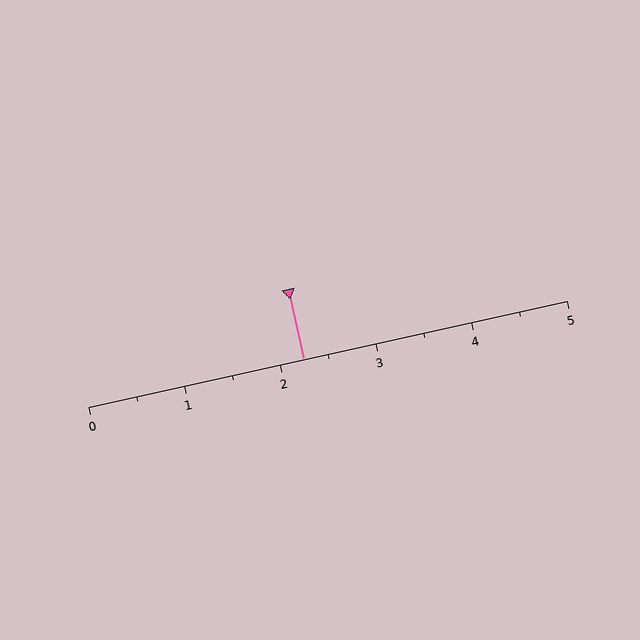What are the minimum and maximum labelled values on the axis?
The axis runs from 0 to 5.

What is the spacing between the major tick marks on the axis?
The major ticks are spaced 1 apart.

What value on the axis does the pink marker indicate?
The marker indicates approximately 2.2.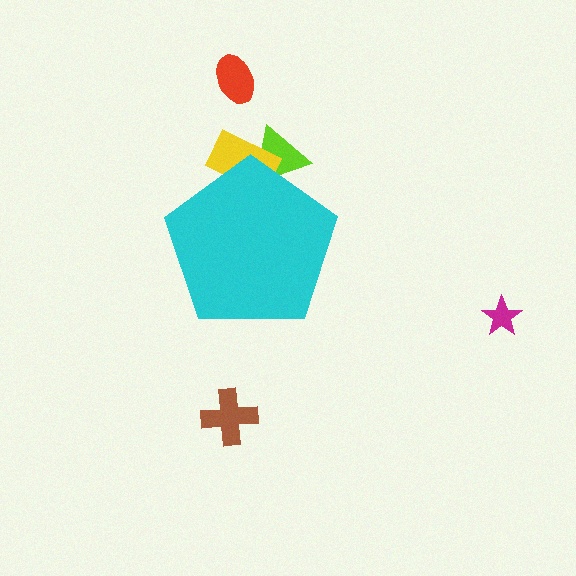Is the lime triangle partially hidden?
Yes, the lime triangle is partially hidden behind the cyan pentagon.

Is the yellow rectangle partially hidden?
Yes, the yellow rectangle is partially hidden behind the cyan pentagon.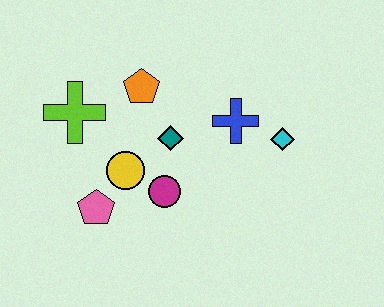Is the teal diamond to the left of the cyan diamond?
Yes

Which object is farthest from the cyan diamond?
The lime cross is farthest from the cyan diamond.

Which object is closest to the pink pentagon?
The yellow circle is closest to the pink pentagon.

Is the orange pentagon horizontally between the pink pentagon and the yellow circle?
No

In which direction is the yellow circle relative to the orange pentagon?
The yellow circle is below the orange pentagon.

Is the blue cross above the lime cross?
No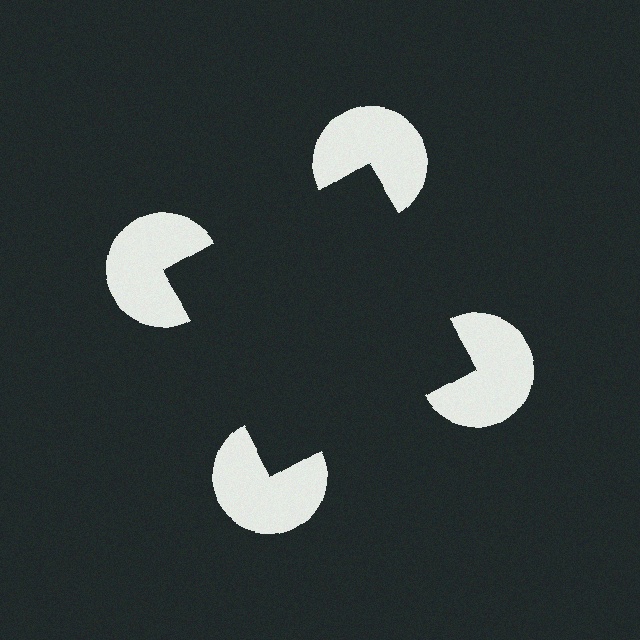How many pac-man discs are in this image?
There are 4 — one at each vertex of the illusory square.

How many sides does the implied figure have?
4 sides.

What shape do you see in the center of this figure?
An illusory square — its edges are inferred from the aligned wedge cuts in the pac-man discs, not physically drawn.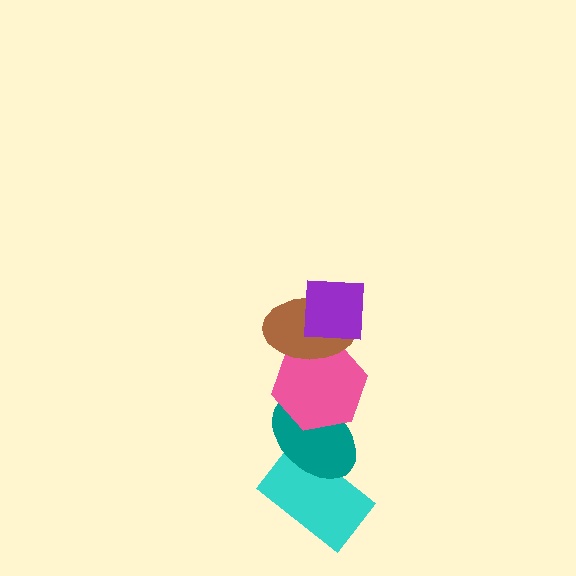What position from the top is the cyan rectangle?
The cyan rectangle is 5th from the top.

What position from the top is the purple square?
The purple square is 1st from the top.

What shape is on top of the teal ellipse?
The pink hexagon is on top of the teal ellipse.